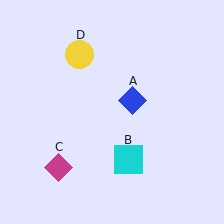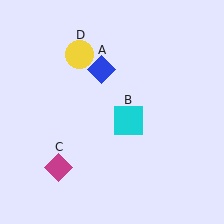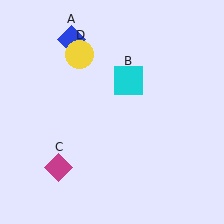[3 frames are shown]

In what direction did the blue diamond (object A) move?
The blue diamond (object A) moved up and to the left.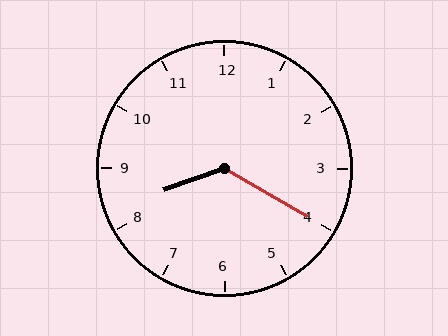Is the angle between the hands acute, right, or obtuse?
It is obtuse.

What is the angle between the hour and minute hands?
Approximately 130 degrees.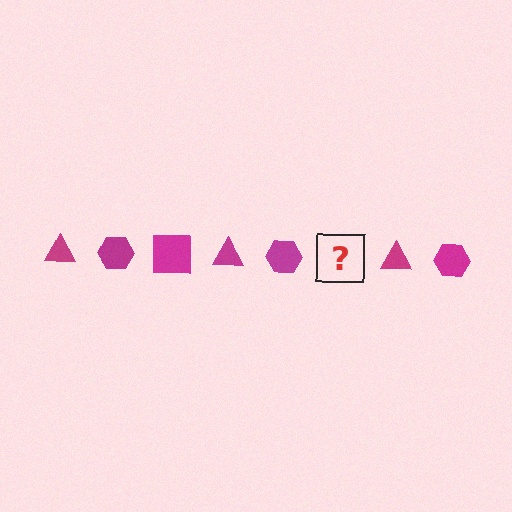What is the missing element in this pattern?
The missing element is a magenta square.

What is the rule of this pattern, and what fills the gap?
The rule is that the pattern cycles through triangle, hexagon, square shapes in magenta. The gap should be filled with a magenta square.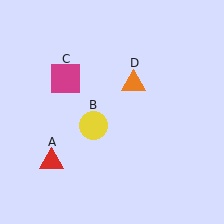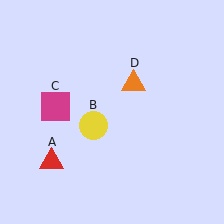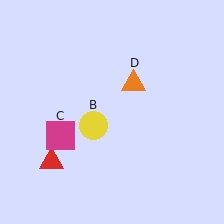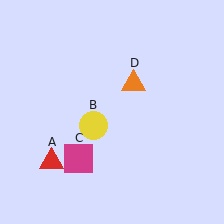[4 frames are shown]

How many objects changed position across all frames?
1 object changed position: magenta square (object C).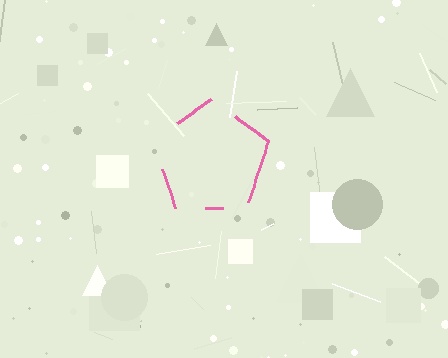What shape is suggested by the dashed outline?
The dashed outline suggests a pentagon.